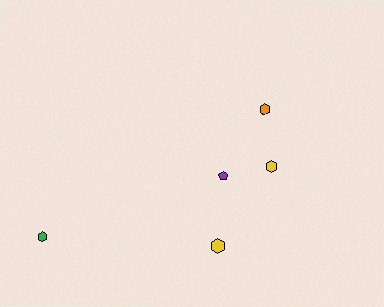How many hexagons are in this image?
There are 4 hexagons.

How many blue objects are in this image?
There are no blue objects.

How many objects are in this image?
There are 5 objects.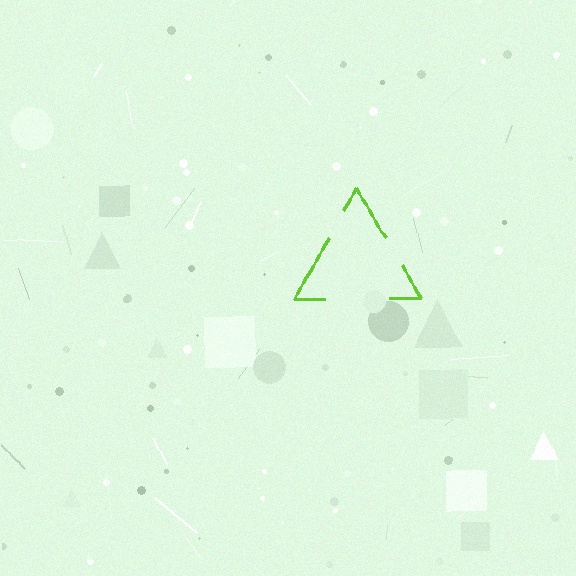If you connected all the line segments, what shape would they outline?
They would outline a triangle.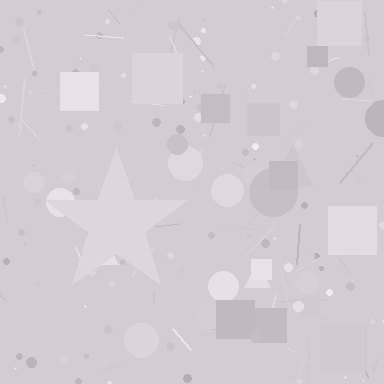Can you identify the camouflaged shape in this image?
The camouflaged shape is a star.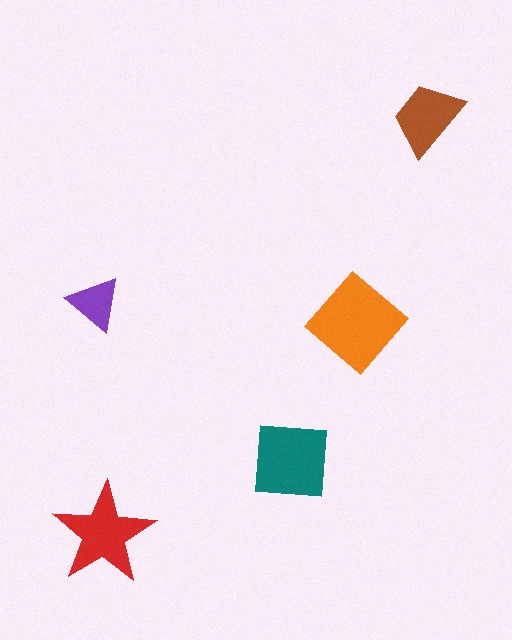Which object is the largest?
The orange diamond.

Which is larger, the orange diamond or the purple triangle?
The orange diamond.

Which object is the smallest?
The purple triangle.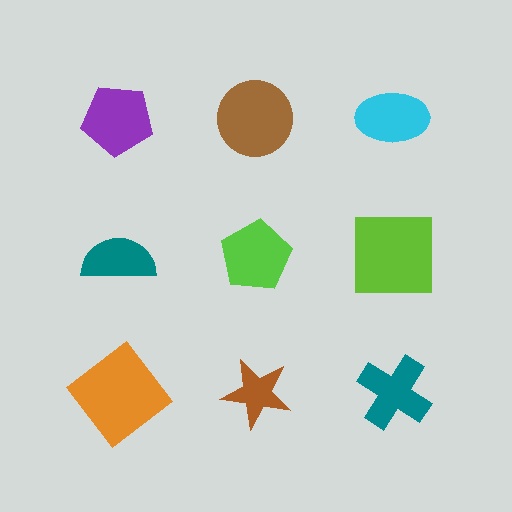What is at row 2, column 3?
A lime square.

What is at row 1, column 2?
A brown circle.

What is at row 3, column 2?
A brown star.